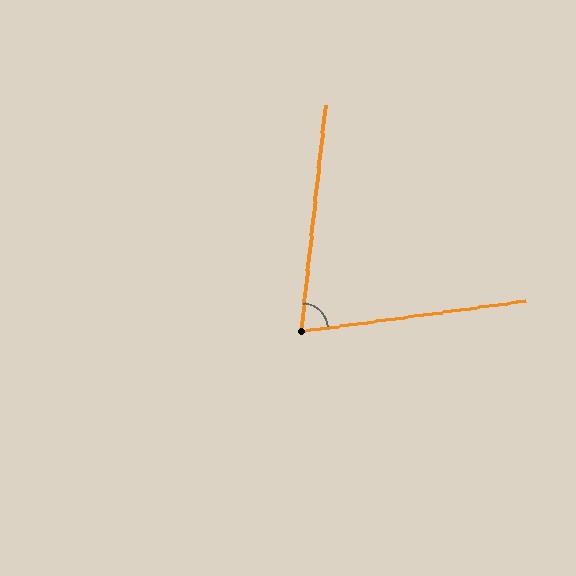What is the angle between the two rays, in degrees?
Approximately 76 degrees.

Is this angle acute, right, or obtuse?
It is acute.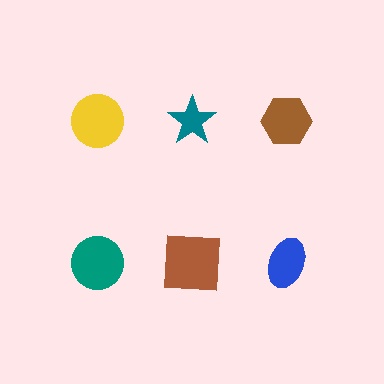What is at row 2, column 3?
A blue ellipse.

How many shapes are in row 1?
3 shapes.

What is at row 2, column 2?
A brown square.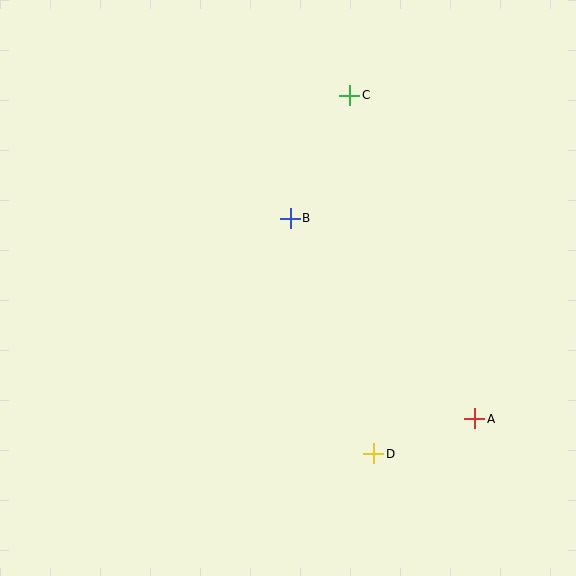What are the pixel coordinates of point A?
Point A is at (475, 419).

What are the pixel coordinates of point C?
Point C is at (350, 95).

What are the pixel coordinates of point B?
Point B is at (290, 218).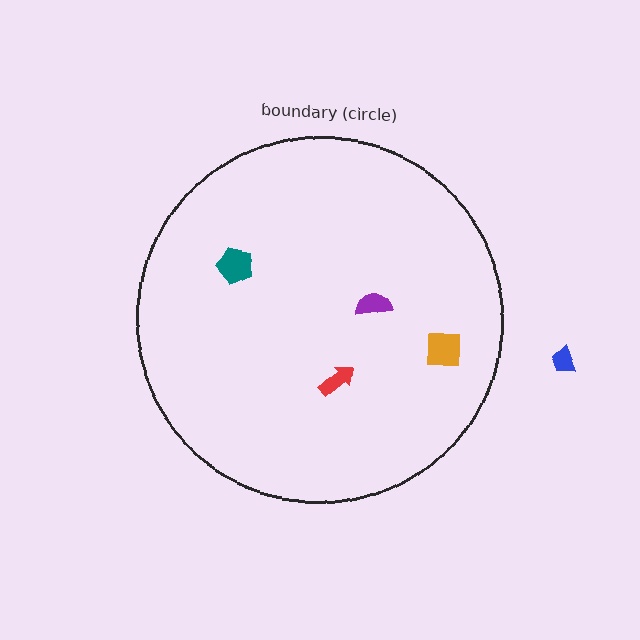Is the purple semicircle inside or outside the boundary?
Inside.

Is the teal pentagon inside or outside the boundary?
Inside.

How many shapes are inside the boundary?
4 inside, 1 outside.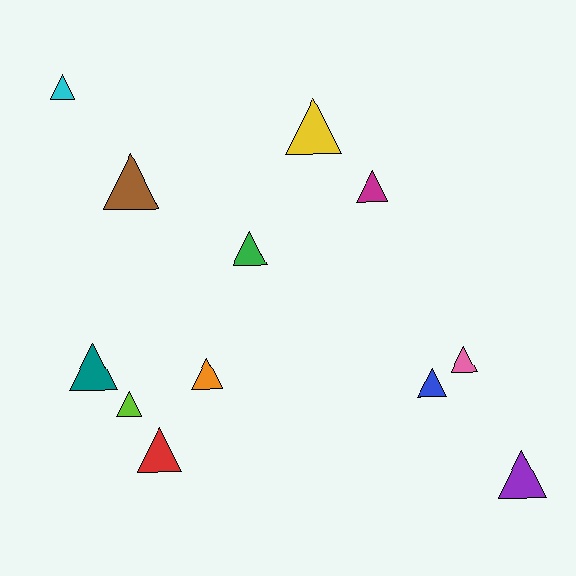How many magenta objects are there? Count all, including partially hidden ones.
There is 1 magenta object.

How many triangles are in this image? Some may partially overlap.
There are 12 triangles.